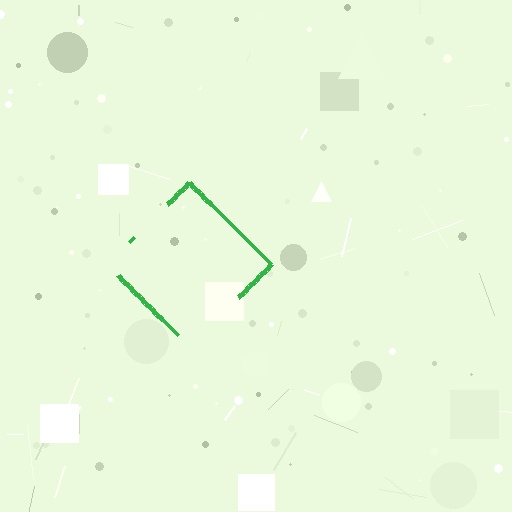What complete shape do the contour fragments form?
The contour fragments form a diamond.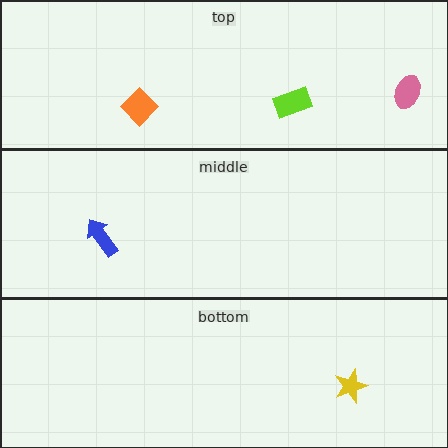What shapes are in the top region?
The orange diamond, the lime rectangle, the pink ellipse.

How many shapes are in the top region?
3.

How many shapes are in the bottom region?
1.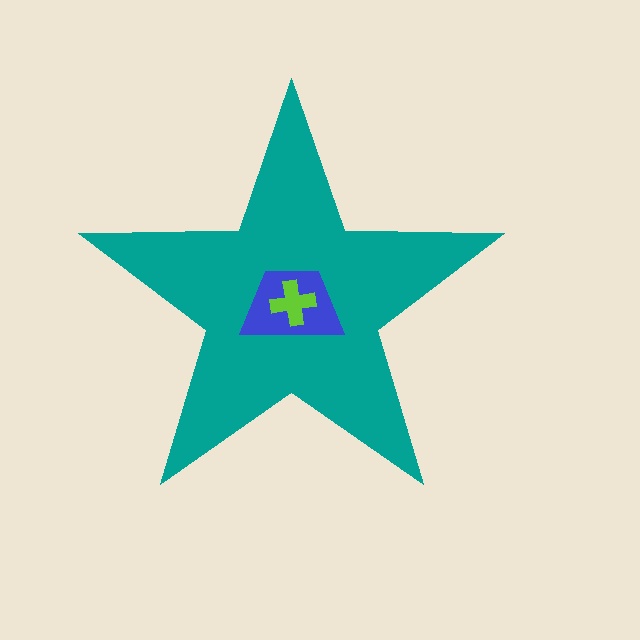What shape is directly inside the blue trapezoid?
The lime cross.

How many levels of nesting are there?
3.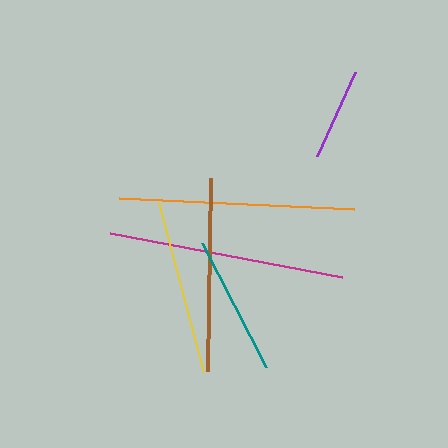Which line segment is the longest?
The magenta line is the longest at approximately 236 pixels.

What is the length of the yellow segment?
The yellow segment is approximately 176 pixels long.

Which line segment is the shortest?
The purple line is the shortest at approximately 92 pixels.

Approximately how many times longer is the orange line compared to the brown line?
The orange line is approximately 1.2 times the length of the brown line.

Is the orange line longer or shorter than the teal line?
The orange line is longer than the teal line.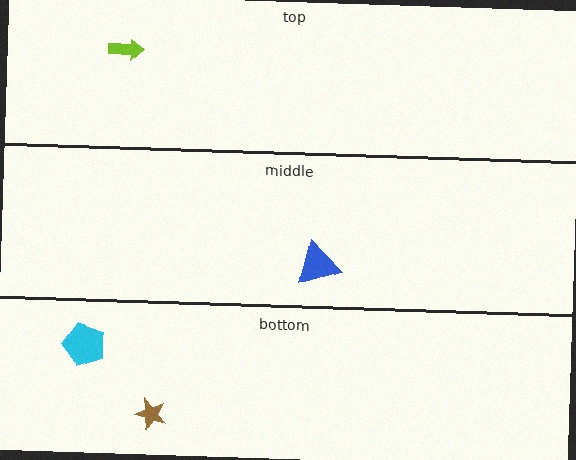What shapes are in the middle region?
The blue triangle.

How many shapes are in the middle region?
1.